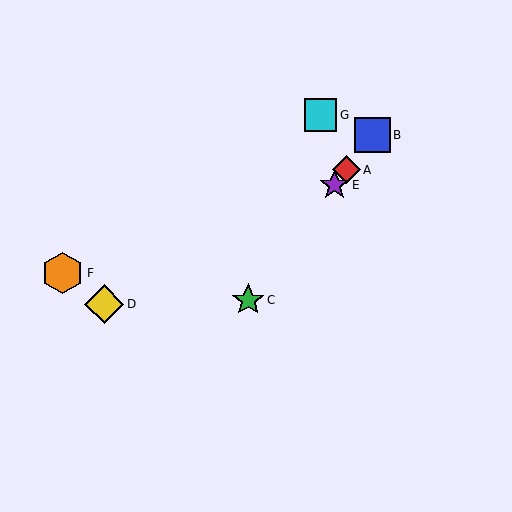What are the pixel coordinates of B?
Object B is at (372, 135).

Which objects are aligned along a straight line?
Objects A, B, C, E are aligned along a straight line.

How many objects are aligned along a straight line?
4 objects (A, B, C, E) are aligned along a straight line.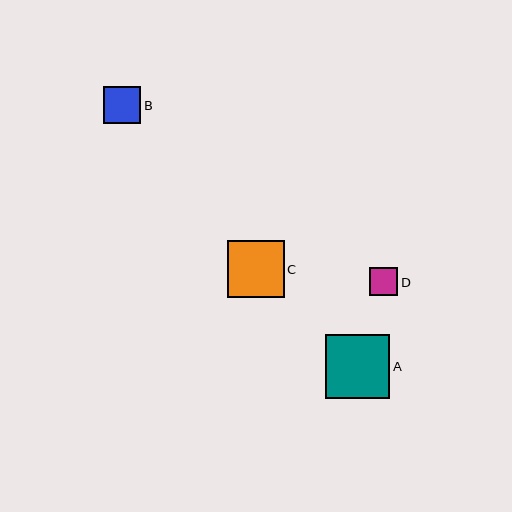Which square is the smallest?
Square D is the smallest with a size of approximately 28 pixels.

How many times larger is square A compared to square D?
Square A is approximately 2.3 times the size of square D.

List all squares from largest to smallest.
From largest to smallest: A, C, B, D.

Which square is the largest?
Square A is the largest with a size of approximately 65 pixels.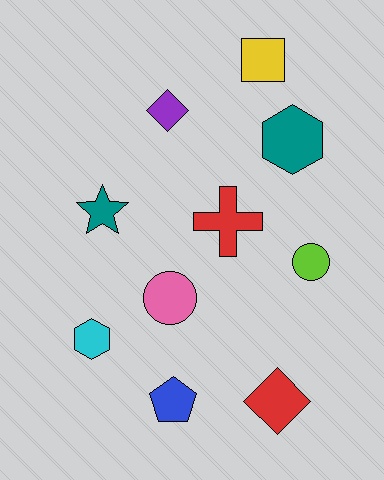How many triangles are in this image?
There are no triangles.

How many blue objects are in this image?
There is 1 blue object.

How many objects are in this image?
There are 10 objects.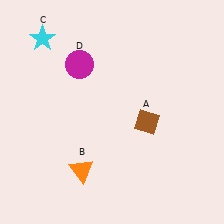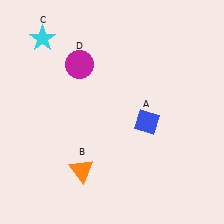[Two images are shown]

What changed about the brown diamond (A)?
In Image 1, A is brown. In Image 2, it changed to blue.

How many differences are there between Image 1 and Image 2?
There is 1 difference between the two images.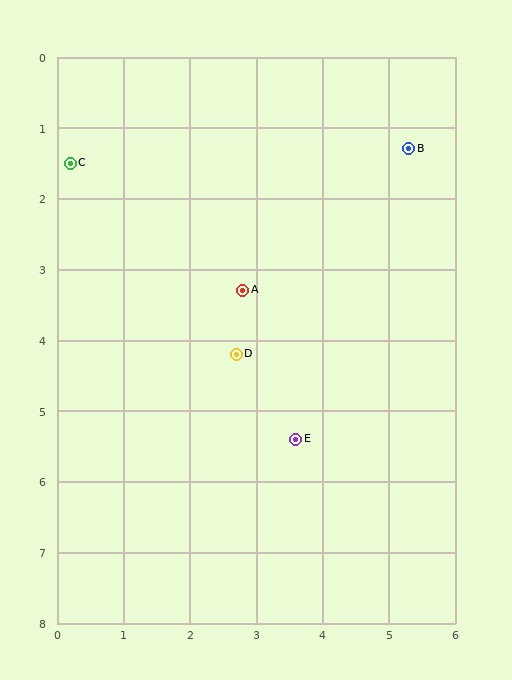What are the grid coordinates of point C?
Point C is at approximately (0.2, 1.5).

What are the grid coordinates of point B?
Point B is at approximately (5.3, 1.3).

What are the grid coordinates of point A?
Point A is at approximately (2.8, 3.3).